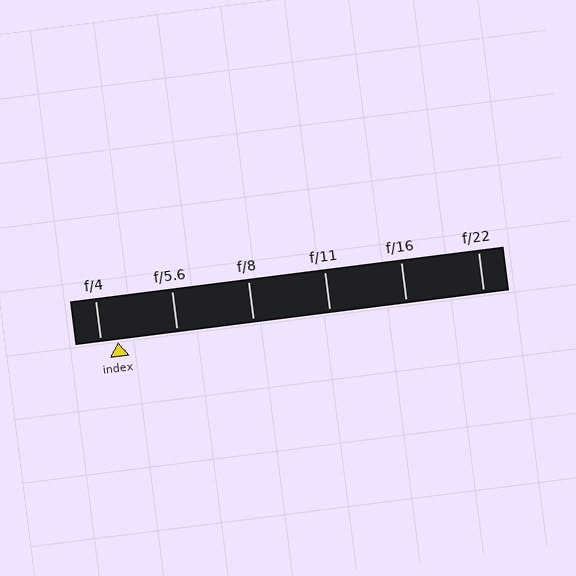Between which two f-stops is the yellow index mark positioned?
The index mark is between f/4 and f/5.6.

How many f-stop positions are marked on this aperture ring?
There are 6 f-stop positions marked.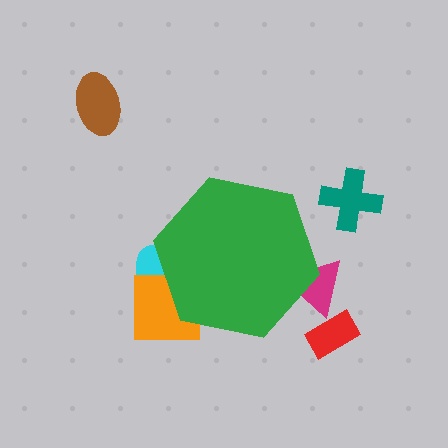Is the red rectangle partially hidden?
No, the red rectangle is fully visible.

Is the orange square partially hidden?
Yes, the orange square is partially hidden behind the green hexagon.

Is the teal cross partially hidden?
No, the teal cross is fully visible.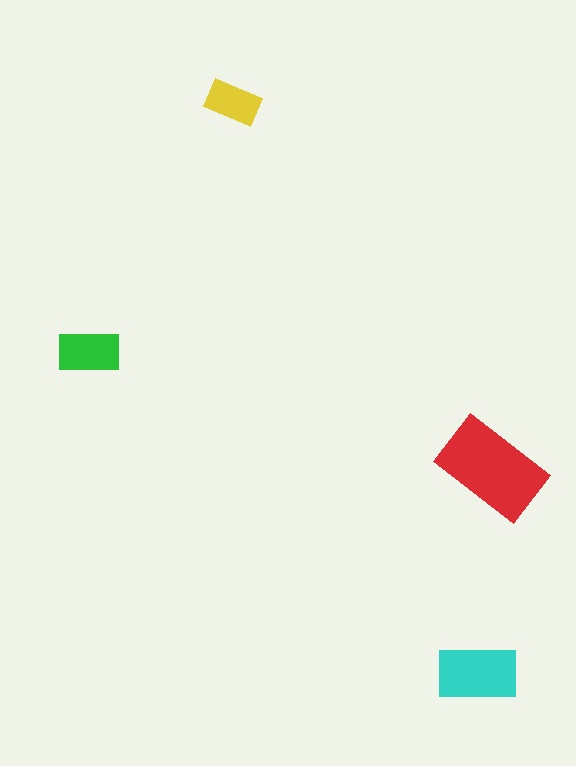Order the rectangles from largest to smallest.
the red one, the cyan one, the green one, the yellow one.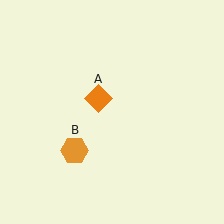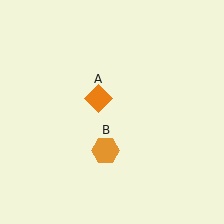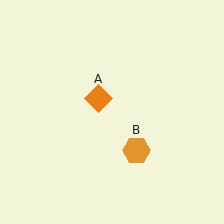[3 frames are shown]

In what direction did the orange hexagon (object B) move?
The orange hexagon (object B) moved right.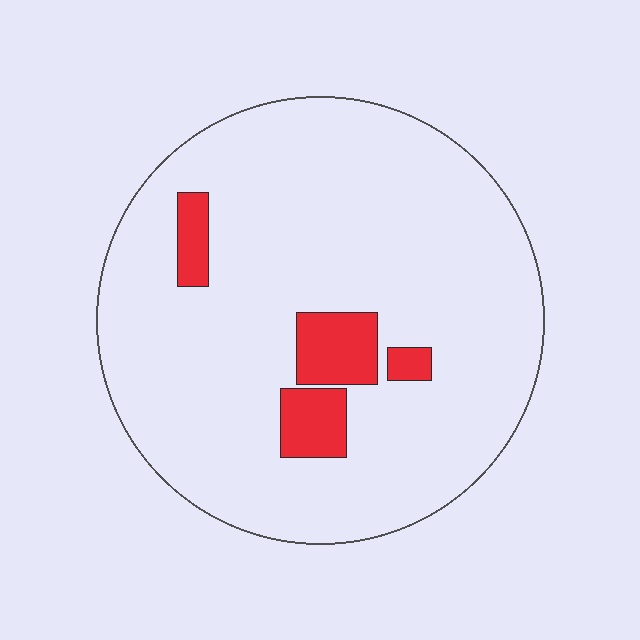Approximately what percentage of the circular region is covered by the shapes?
Approximately 10%.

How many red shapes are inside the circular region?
4.